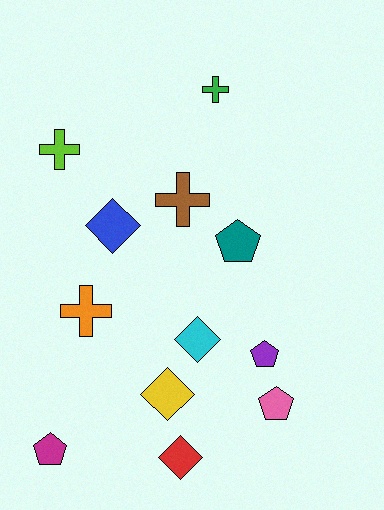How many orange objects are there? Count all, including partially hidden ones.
There is 1 orange object.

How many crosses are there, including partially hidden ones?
There are 4 crosses.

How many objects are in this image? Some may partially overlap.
There are 12 objects.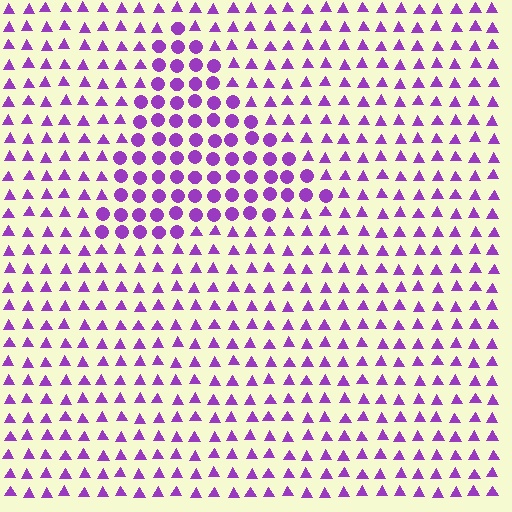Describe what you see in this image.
The image is filled with small purple elements arranged in a uniform grid. A triangle-shaped region contains circles, while the surrounding area contains triangles. The boundary is defined purely by the change in element shape.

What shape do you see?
I see a triangle.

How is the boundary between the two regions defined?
The boundary is defined by a change in element shape: circles inside vs. triangles outside. All elements share the same color and spacing.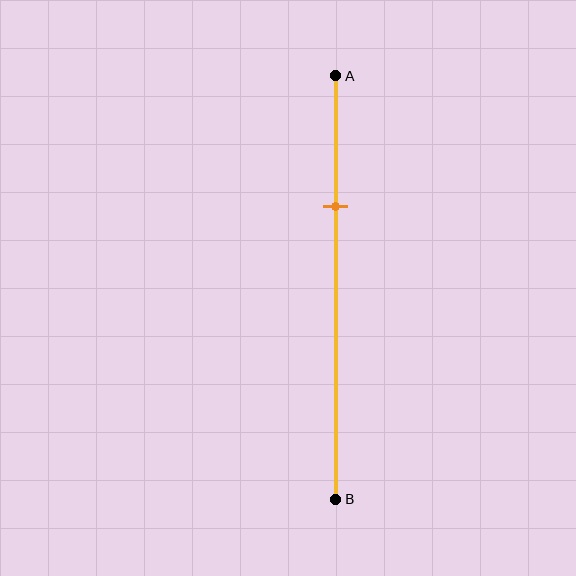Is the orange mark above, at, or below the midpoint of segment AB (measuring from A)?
The orange mark is above the midpoint of segment AB.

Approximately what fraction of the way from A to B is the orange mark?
The orange mark is approximately 30% of the way from A to B.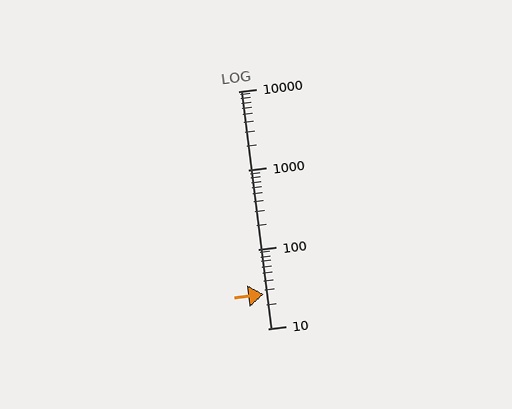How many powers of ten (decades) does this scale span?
The scale spans 3 decades, from 10 to 10000.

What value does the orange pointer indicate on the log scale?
The pointer indicates approximately 27.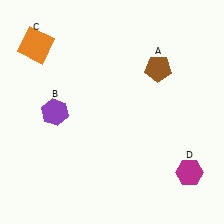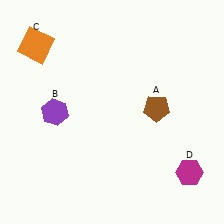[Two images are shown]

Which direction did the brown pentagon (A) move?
The brown pentagon (A) moved down.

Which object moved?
The brown pentagon (A) moved down.